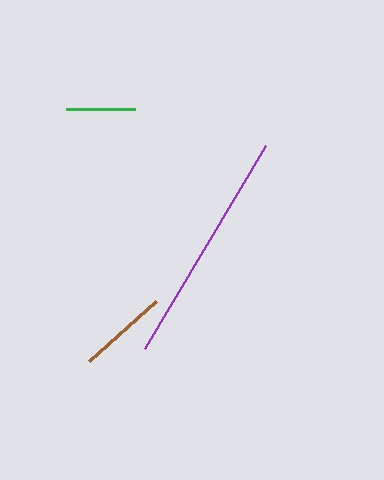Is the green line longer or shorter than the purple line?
The purple line is longer than the green line.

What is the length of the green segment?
The green segment is approximately 69 pixels long.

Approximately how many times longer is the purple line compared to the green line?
The purple line is approximately 3.4 times the length of the green line.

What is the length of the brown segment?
The brown segment is approximately 90 pixels long.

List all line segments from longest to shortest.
From longest to shortest: purple, brown, green.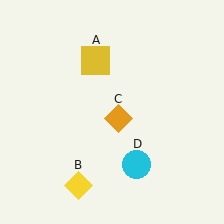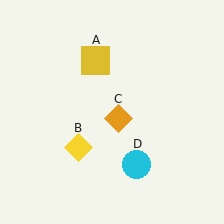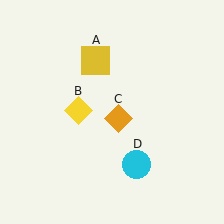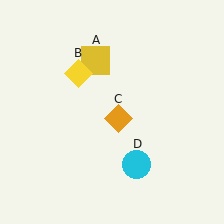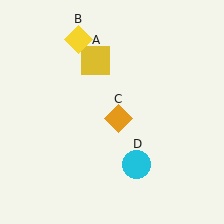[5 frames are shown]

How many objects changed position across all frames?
1 object changed position: yellow diamond (object B).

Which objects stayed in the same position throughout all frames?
Yellow square (object A) and orange diamond (object C) and cyan circle (object D) remained stationary.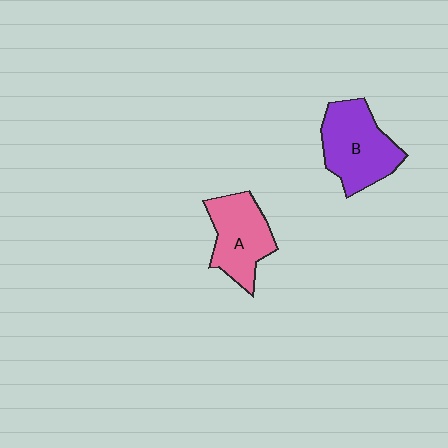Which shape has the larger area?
Shape B (purple).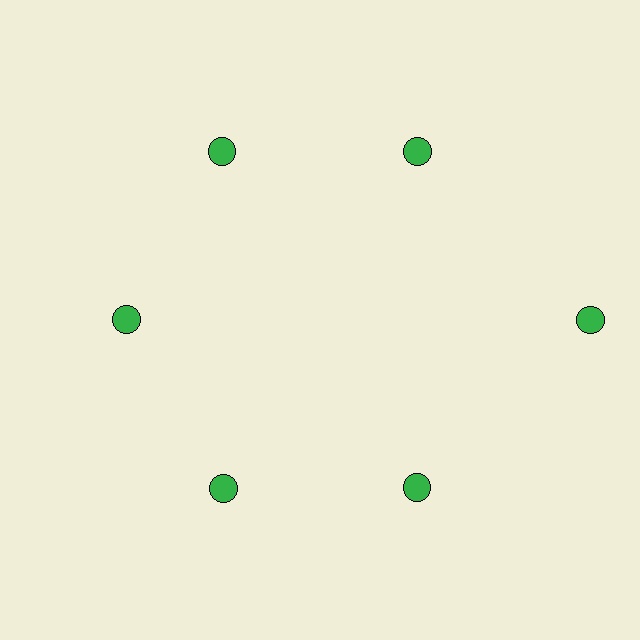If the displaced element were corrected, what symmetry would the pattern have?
It would have 6-fold rotational symmetry — the pattern would map onto itself every 60 degrees.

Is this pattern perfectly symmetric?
No. The 6 green circles are arranged in a ring, but one element near the 3 o'clock position is pushed outward from the center, breaking the 6-fold rotational symmetry.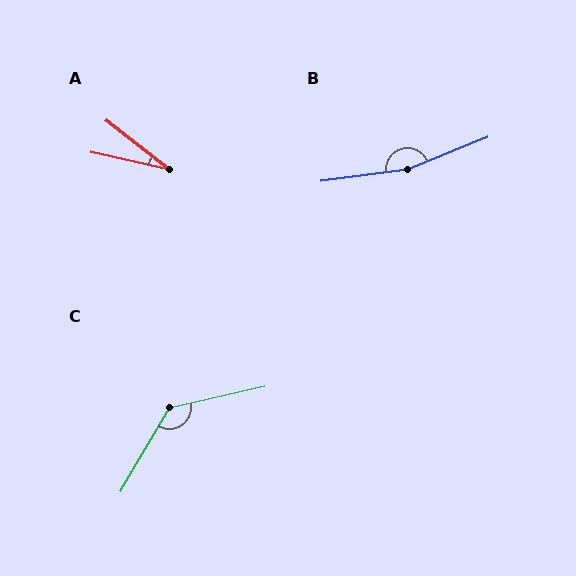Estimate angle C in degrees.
Approximately 133 degrees.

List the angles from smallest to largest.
A (26°), C (133°), B (166°).